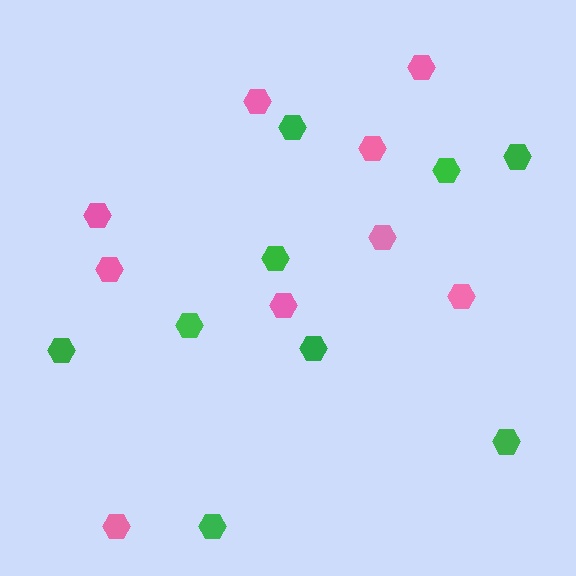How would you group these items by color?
There are 2 groups: one group of green hexagons (9) and one group of pink hexagons (9).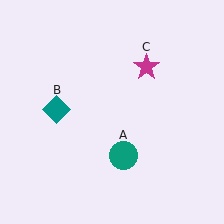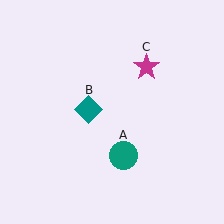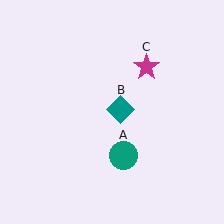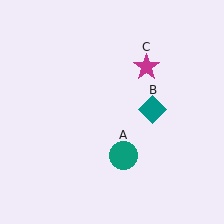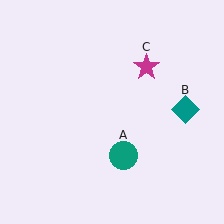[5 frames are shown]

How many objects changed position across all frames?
1 object changed position: teal diamond (object B).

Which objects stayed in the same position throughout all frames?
Teal circle (object A) and magenta star (object C) remained stationary.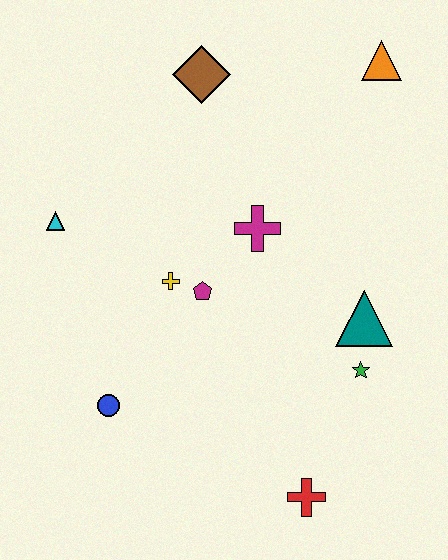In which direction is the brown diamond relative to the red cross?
The brown diamond is above the red cross.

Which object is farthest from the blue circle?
The orange triangle is farthest from the blue circle.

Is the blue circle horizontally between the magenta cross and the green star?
No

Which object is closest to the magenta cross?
The magenta pentagon is closest to the magenta cross.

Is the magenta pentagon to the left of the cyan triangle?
No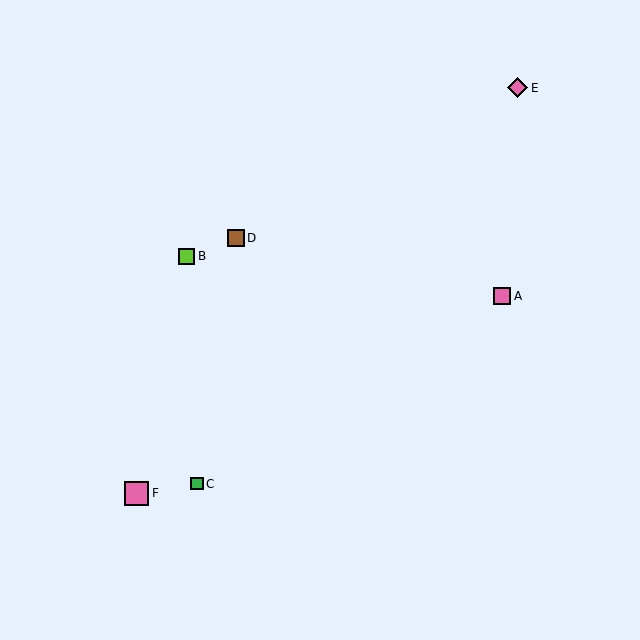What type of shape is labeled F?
Shape F is a pink square.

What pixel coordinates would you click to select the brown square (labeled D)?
Click at (236, 238) to select the brown square D.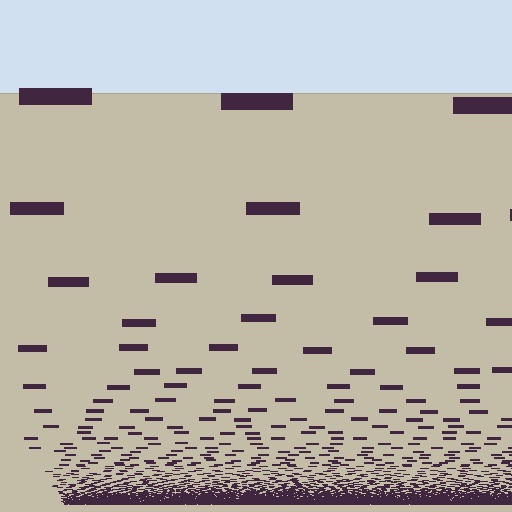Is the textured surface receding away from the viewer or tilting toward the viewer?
The surface appears to tilt toward the viewer. Texture elements get larger and sparser toward the top.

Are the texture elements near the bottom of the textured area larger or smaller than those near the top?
Smaller. The gradient is inverted — elements near the bottom are smaller and denser.